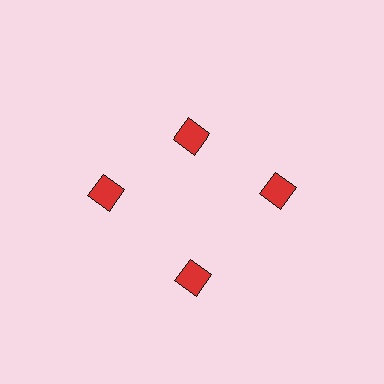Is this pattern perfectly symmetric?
No. The 4 red diamonds are arranged in a ring, but one element near the 12 o'clock position is pulled inward toward the center, breaking the 4-fold rotational symmetry.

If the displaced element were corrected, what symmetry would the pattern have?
It would have 4-fold rotational symmetry — the pattern would map onto itself every 90 degrees.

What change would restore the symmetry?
The symmetry would be restored by moving it outward, back onto the ring so that all 4 diamonds sit at equal angles and equal distance from the center.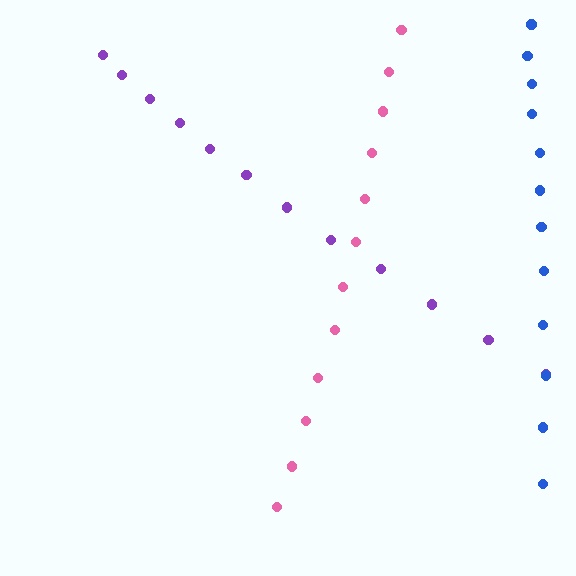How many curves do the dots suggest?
There are 3 distinct paths.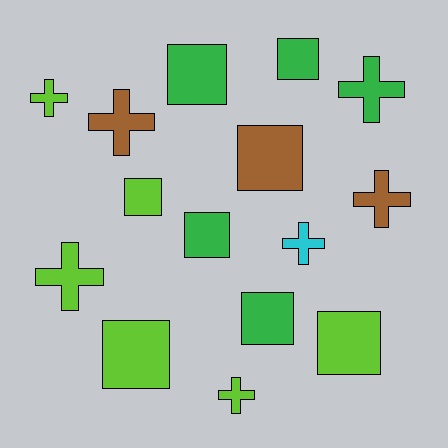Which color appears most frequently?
Lime, with 6 objects.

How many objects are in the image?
There are 15 objects.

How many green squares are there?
There are 4 green squares.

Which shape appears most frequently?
Square, with 8 objects.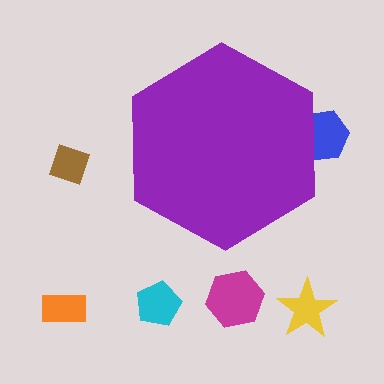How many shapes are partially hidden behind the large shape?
1 shape is partially hidden.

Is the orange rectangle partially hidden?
No, the orange rectangle is fully visible.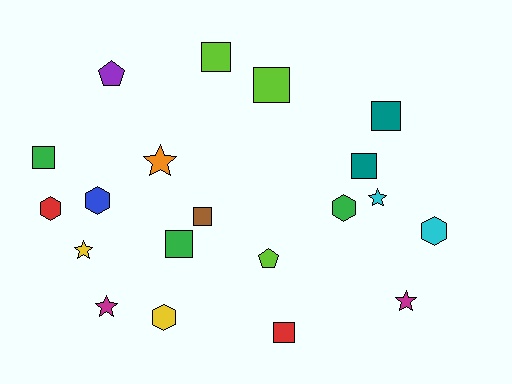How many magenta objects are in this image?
There are 2 magenta objects.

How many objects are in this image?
There are 20 objects.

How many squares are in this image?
There are 8 squares.